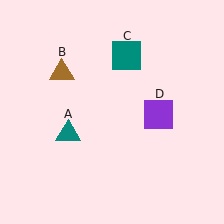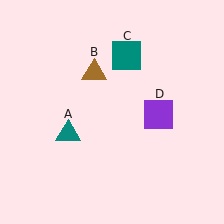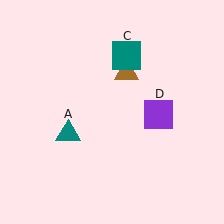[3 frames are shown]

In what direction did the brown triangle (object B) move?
The brown triangle (object B) moved right.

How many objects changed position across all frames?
1 object changed position: brown triangle (object B).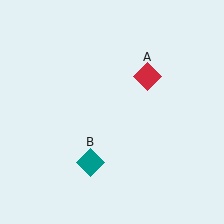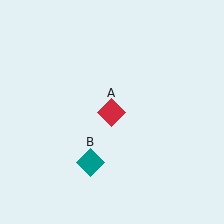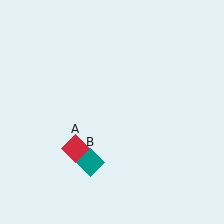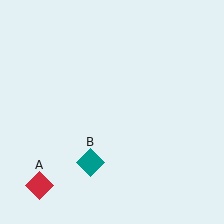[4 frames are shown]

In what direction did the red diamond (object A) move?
The red diamond (object A) moved down and to the left.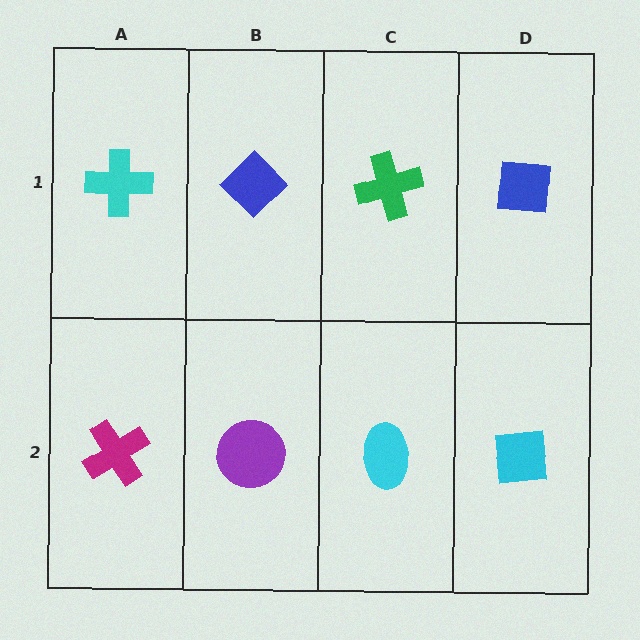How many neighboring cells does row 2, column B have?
3.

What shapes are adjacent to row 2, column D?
A blue square (row 1, column D), a cyan ellipse (row 2, column C).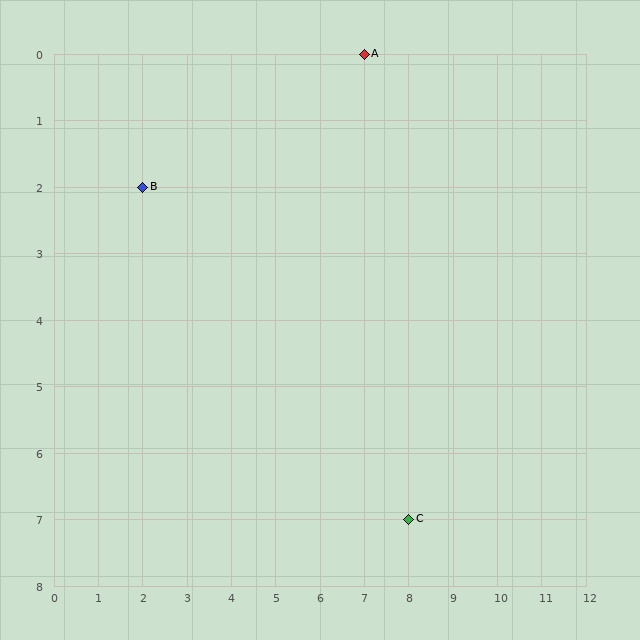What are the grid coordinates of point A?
Point A is at grid coordinates (7, 0).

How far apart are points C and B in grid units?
Points C and B are 6 columns and 5 rows apart (about 7.8 grid units diagonally).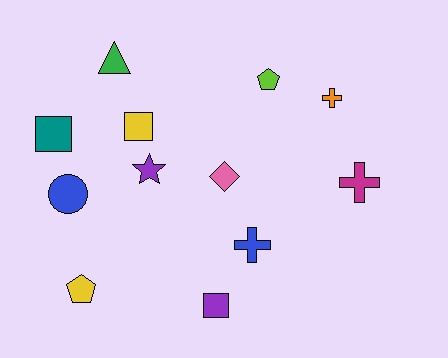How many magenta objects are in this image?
There is 1 magenta object.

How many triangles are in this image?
There is 1 triangle.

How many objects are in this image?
There are 12 objects.